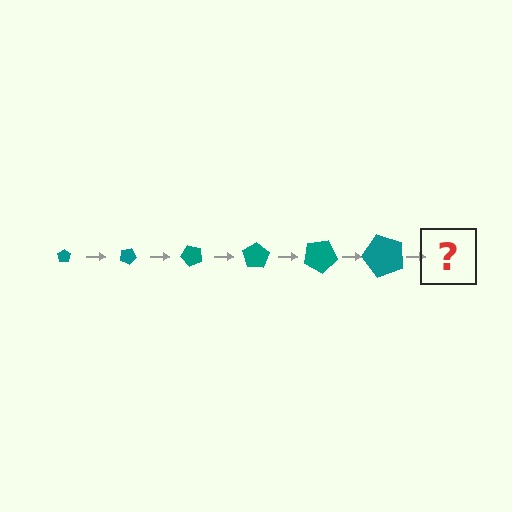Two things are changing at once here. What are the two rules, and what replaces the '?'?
The two rules are that the pentagon grows larger each step and it rotates 25 degrees each step. The '?' should be a pentagon, larger than the previous one and rotated 150 degrees from the start.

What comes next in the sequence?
The next element should be a pentagon, larger than the previous one and rotated 150 degrees from the start.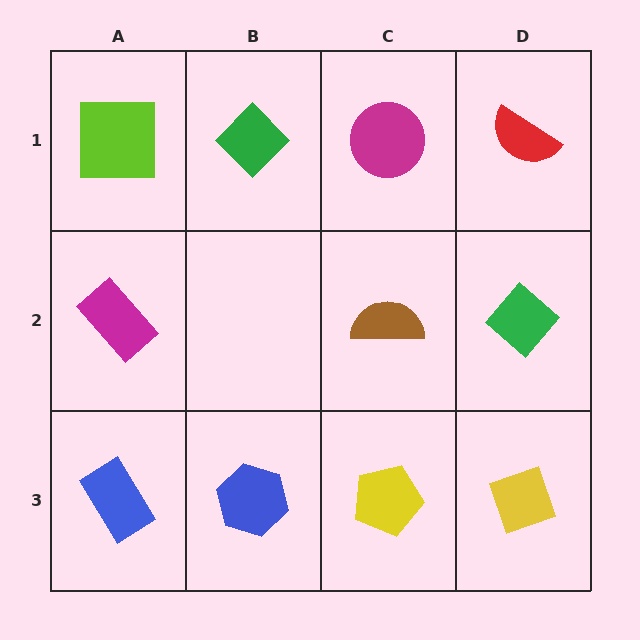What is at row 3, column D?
A yellow diamond.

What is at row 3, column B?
A blue hexagon.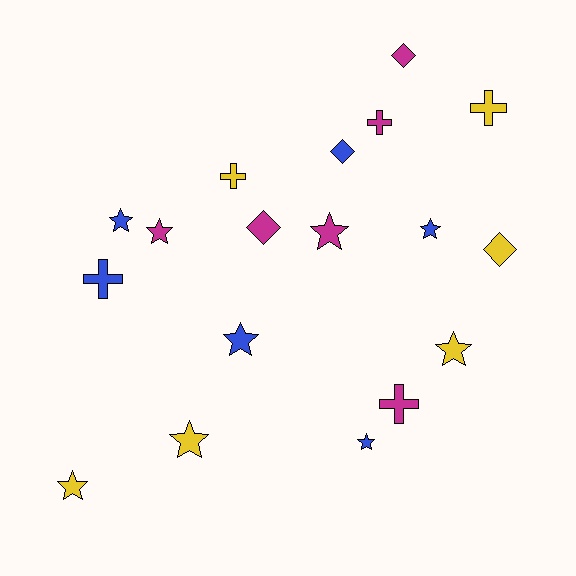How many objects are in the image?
There are 18 objects.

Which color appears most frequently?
Blue, with 6 objects.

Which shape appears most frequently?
Star, with 9 objects.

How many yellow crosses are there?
There are 2 yellow crosses.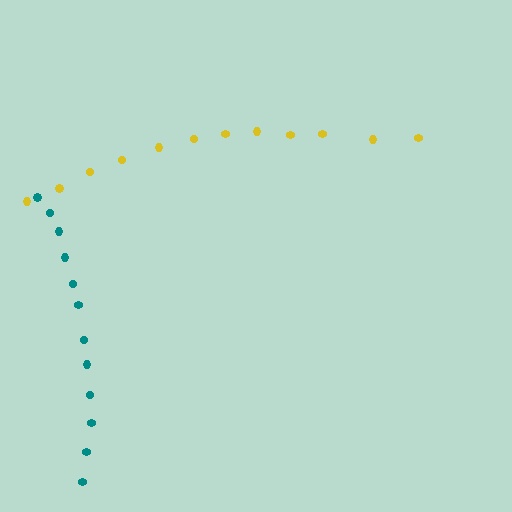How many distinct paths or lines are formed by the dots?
There are 2 distinct paths.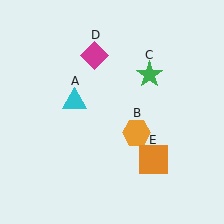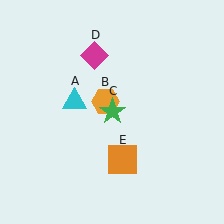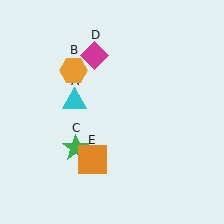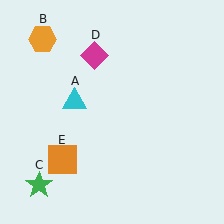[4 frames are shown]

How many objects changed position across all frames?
3 objects changed position: orange hexagon (object B), green star (object C), orange square (object E).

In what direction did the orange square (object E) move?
The orange square (object E) moved left.